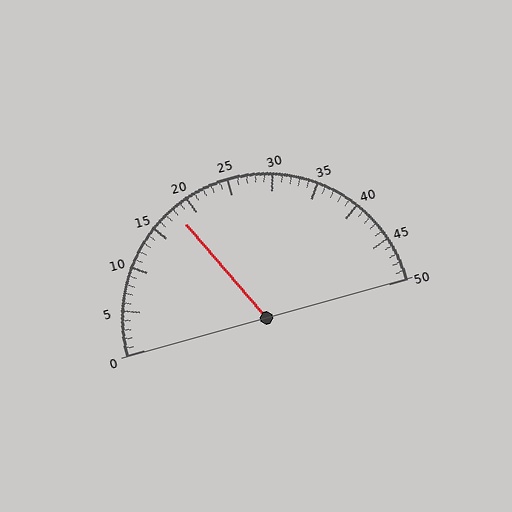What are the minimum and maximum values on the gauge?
The gauge ranges from 0 to 50.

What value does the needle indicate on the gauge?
The needle indicates approximately 18.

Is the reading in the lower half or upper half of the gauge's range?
The reading is in the lower half of the range (0 to 50).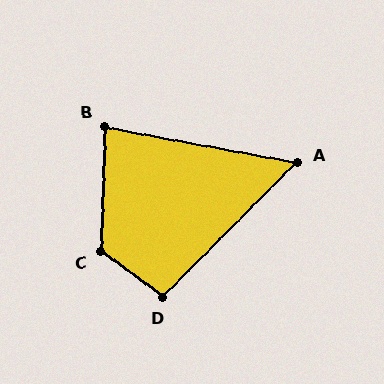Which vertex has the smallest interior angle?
A, at approximately 56 degrees.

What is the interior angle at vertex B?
Approximately 81 degrees (acute).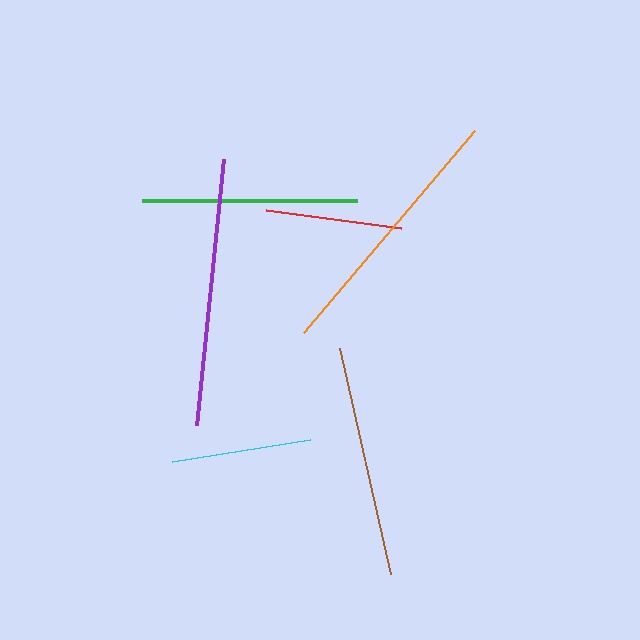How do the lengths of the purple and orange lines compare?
The purple and orange lines are approximately the same length.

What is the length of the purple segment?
The purple segment is approximately 267 pixels long.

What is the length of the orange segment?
The orange segment is approximately 264 pixels long.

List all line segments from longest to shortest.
From longest to shortest: purple, orange, brown, green, cyan, red.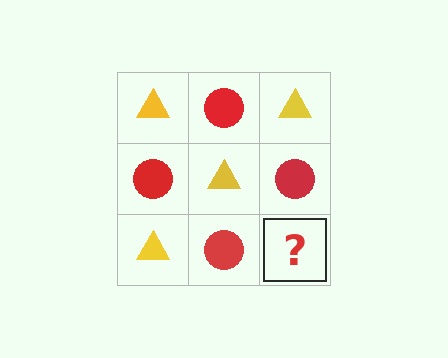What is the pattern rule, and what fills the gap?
The rule is that it alternates yellow triangle and red circle in a checkerboard pattern. The gap should be filled with a yellow triangle.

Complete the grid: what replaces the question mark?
The question mark should be replaced with a yellow triangle.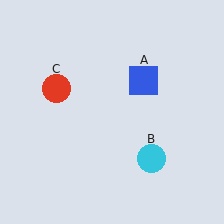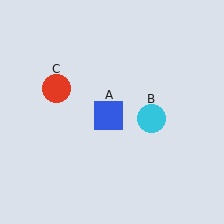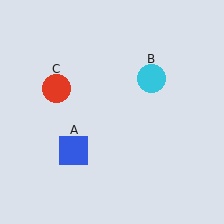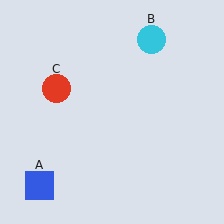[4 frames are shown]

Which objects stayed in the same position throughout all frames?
Red circle (object C) remained stationary.